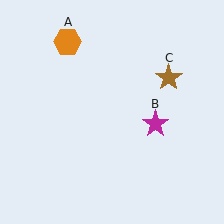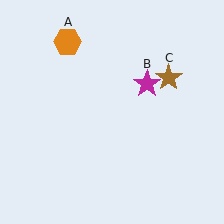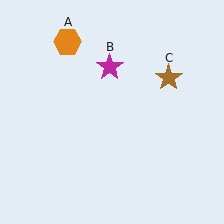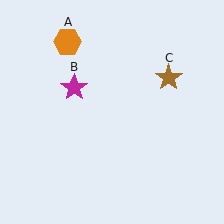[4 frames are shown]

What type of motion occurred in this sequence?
The magenta star (object B) rotated counterclockwise around the center of the scene.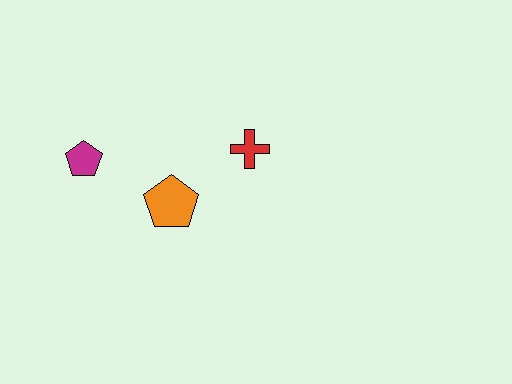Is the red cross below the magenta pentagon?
No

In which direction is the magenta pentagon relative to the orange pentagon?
The magenta pentagon is to the left of the orange pentagon.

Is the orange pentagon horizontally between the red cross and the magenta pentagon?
Yes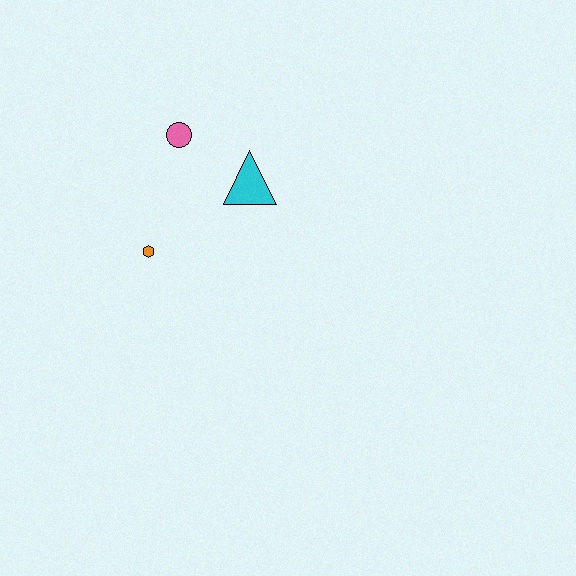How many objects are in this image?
There are 3 objects.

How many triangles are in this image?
There is 1 triangle.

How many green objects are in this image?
There are no green objects.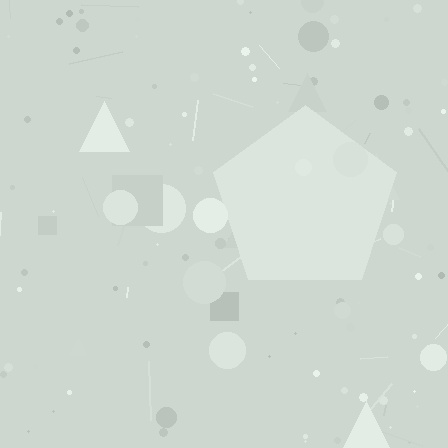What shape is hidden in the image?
A pentagon is hidden in the image.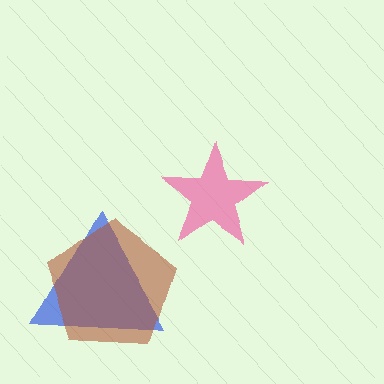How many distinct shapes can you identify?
There are 3 distinct shapes: a blue triangle, a brown pentagon, a pink star.